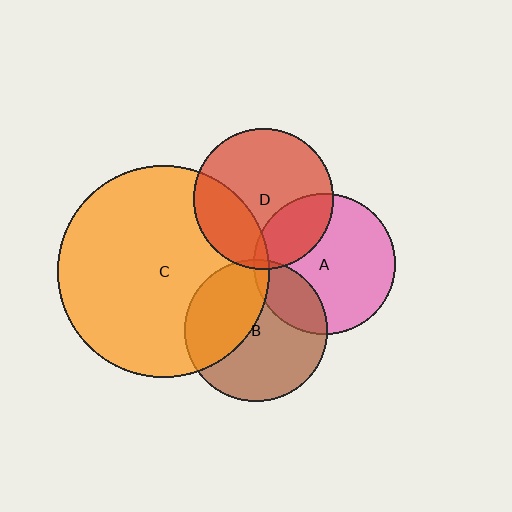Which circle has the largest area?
Circle C (orange).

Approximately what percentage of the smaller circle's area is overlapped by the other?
Approximately 30%.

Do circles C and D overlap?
Yes.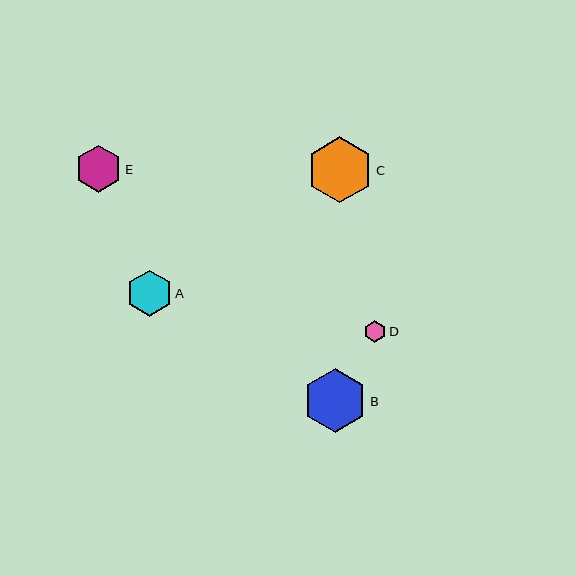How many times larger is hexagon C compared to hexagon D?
Hexagon C is approximately 3.0 times the size of hexagon D.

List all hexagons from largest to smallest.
From largest to smallest: C, B, E, A, D.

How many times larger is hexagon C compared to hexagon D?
Hexagon C is approximately 3.0 times the size of hexagon D.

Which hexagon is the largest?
Hexagon C is the largest with a size of approximately 66 pixels.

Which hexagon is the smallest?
Hexagon D is the smallest with a size of approximately 22 pixels.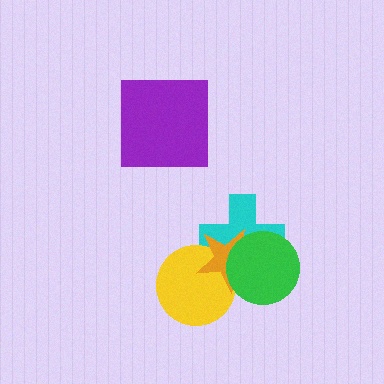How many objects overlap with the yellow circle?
2 objects overlap with the yellow circle.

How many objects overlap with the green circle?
2 objects overlap with the green circle.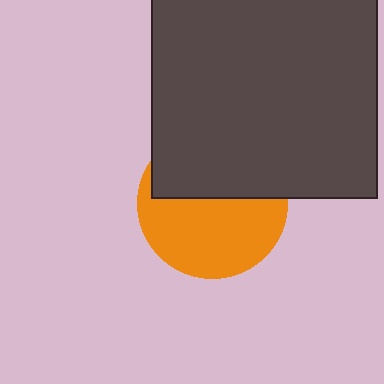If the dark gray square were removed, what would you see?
You would see the complete orange circle.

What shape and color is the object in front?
The object in front is a dark gray square.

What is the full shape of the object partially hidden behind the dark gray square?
The partially hidden object is an orange circle.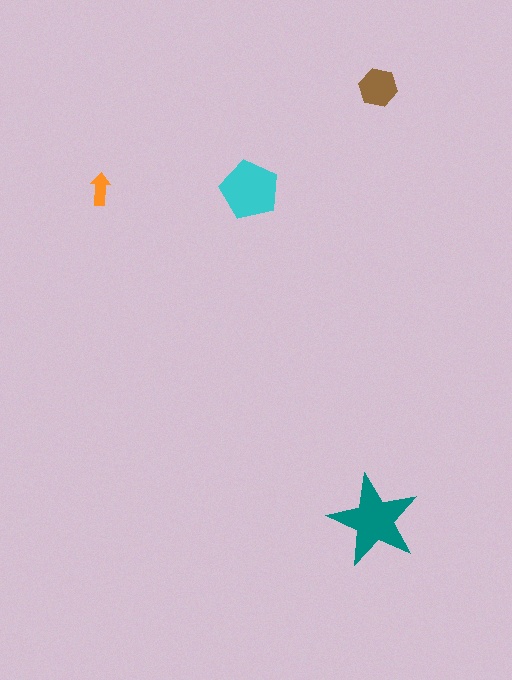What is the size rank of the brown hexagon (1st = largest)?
3rd.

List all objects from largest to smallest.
The teal star, the cyan pentagon, the brown hexagon, the orange arrow.